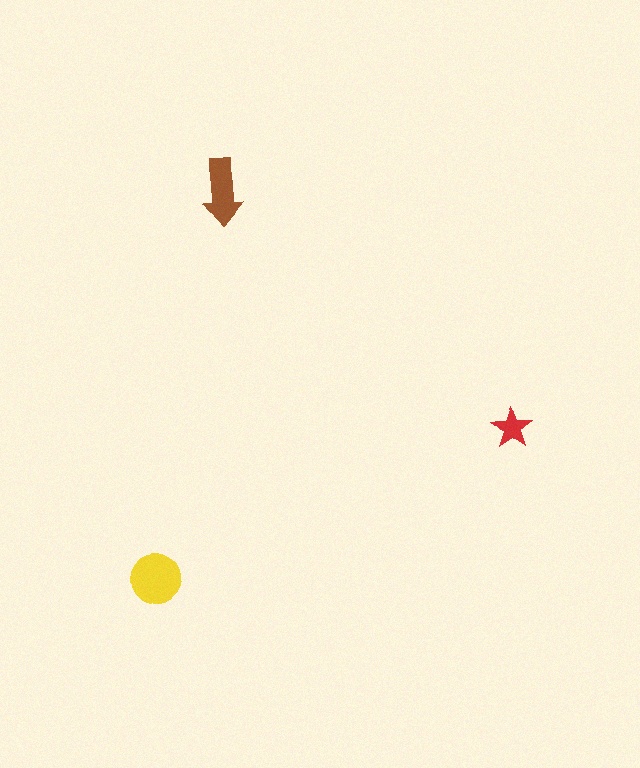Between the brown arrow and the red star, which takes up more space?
The brown arrow.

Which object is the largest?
The yellow circle.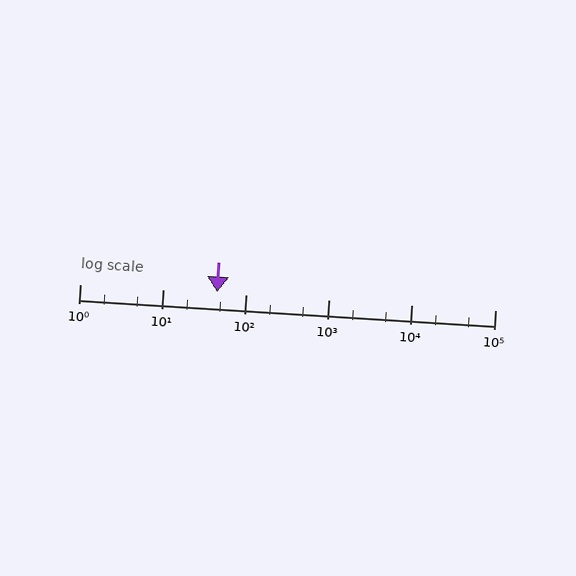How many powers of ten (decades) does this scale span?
The scale spans 5 decades, from 1 to 100000.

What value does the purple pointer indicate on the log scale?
The pointer indicates approximately 45.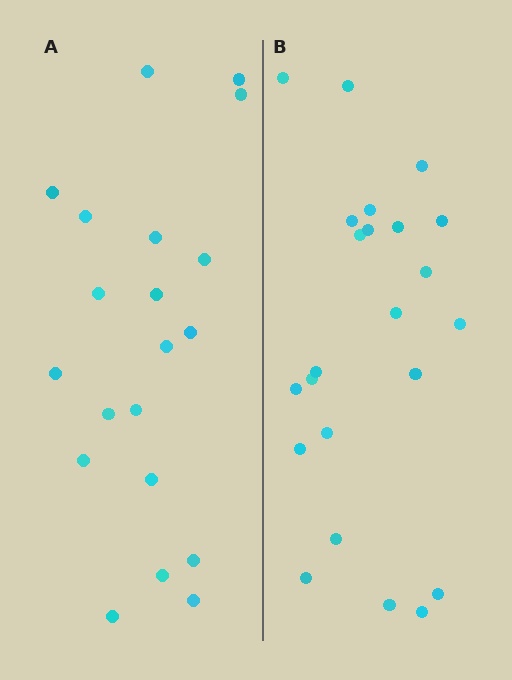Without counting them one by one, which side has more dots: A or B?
Region B (the right region) has more dots.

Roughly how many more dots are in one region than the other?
Region B has just a few more — roughly 2 or 3 more dots than region A.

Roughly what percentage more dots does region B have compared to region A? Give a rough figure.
About 15% more.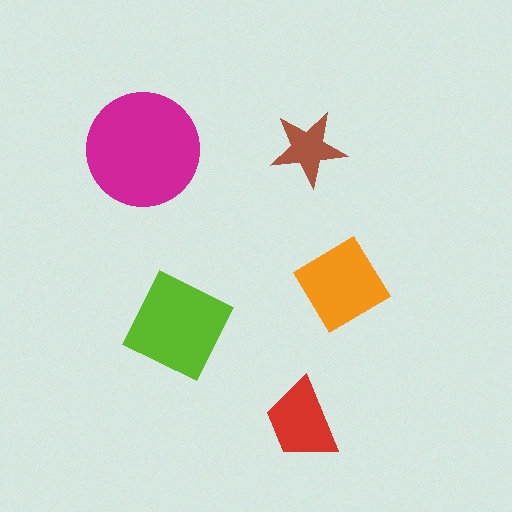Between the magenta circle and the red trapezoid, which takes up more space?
The magenta circle.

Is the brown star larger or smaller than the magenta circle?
Smaller.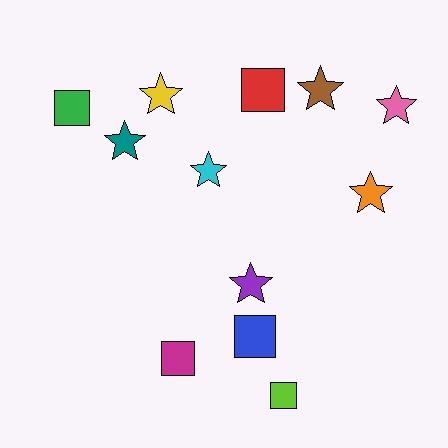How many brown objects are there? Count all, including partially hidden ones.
There is 1 brown object.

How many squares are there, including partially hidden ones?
There are 5 squares.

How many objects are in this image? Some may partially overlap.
There are 12 objects.